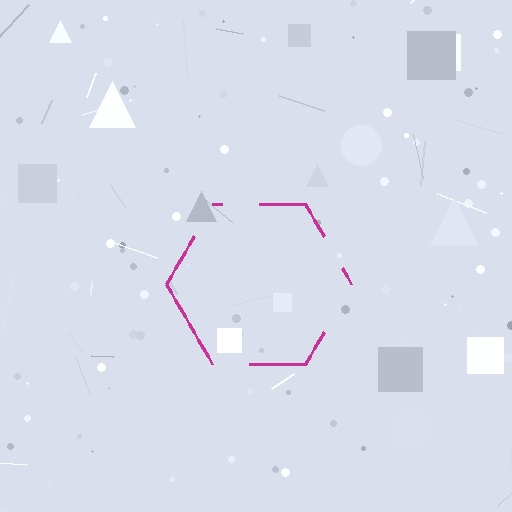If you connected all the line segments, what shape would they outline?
They would outline a hexagon.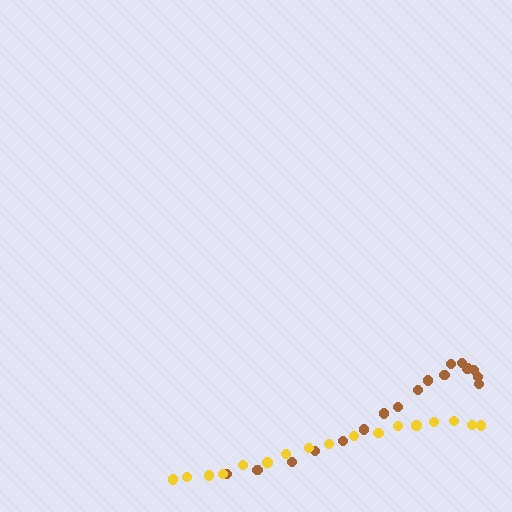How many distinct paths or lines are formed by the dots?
There are 2 distinct paths.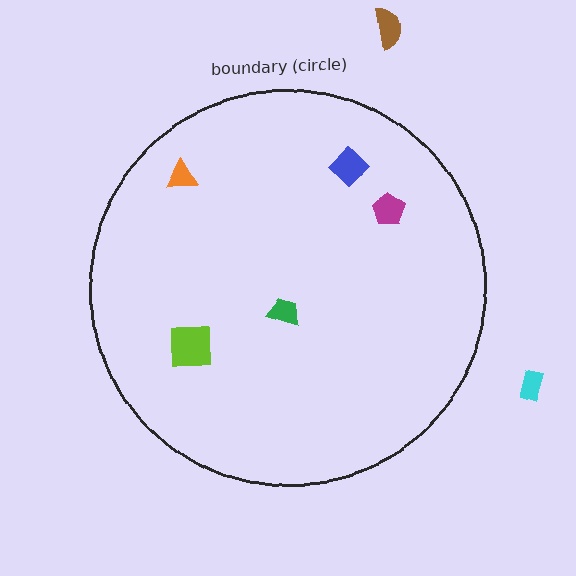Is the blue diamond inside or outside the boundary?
Inside.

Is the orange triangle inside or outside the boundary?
Inside.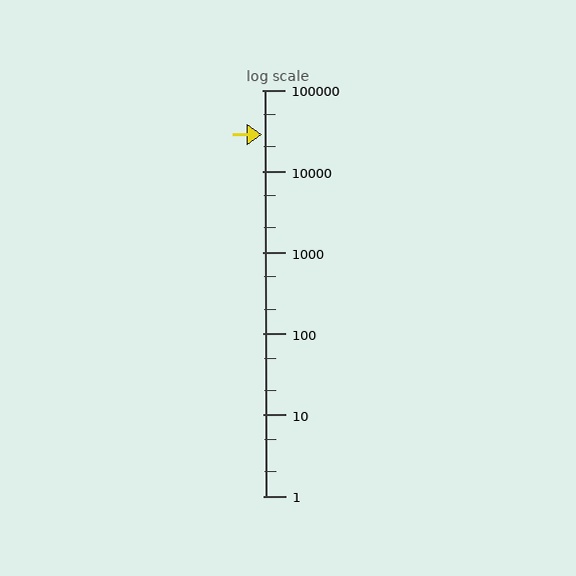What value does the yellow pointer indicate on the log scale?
The pointer indicates approximately 28000.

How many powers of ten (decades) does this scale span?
The scale spans 5 decades, from 1 to 100000.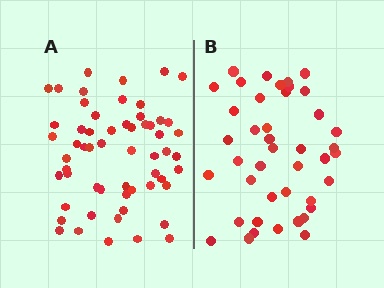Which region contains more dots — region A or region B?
Region A (the left region) has more dots.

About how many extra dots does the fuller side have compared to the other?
Region A has approximately 15 more dots than region B.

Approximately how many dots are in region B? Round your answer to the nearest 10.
About 40 dots. (The exact count is 42, which rounds to 40.)